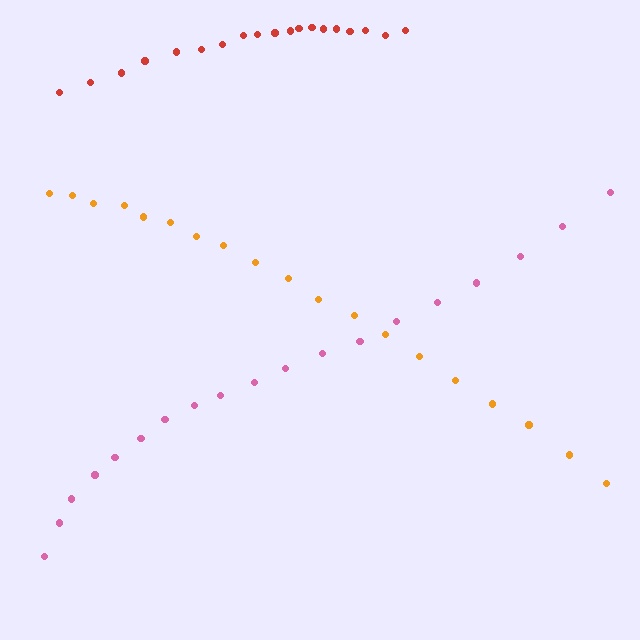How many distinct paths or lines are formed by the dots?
There are 3 distinct paths.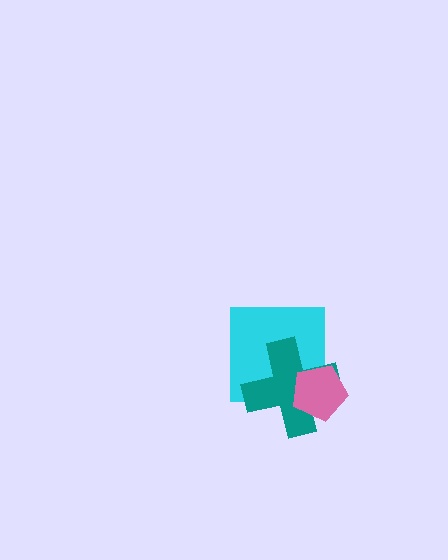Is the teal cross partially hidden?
Yes, it is partially covered by another shape.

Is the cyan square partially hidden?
Yes, it is partially covered by another shape.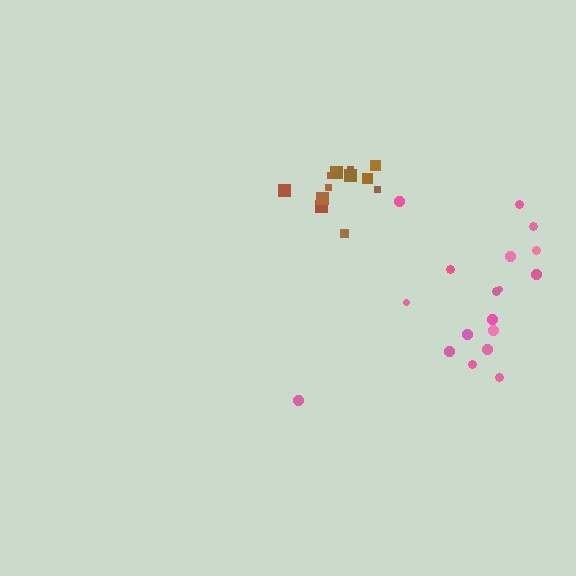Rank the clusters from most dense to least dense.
brown, pink.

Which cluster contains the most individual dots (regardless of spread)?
Pink (18).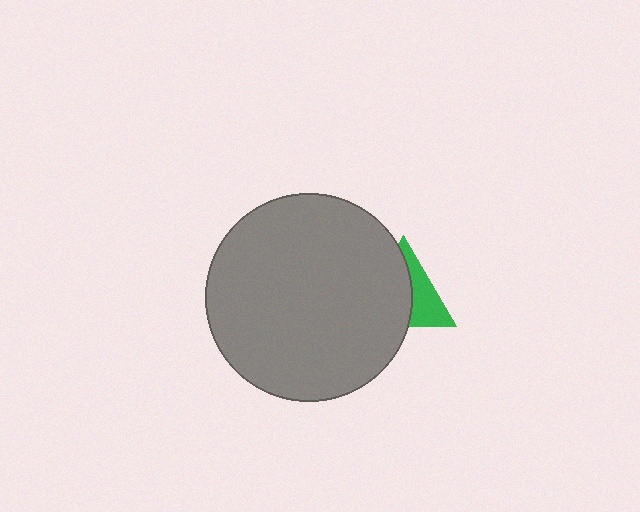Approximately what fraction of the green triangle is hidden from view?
Roughly 59% of the green triangle is hidden behind the gray circle.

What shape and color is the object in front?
The object in front is a gray circle.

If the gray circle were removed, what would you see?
You would see the complete green triangle.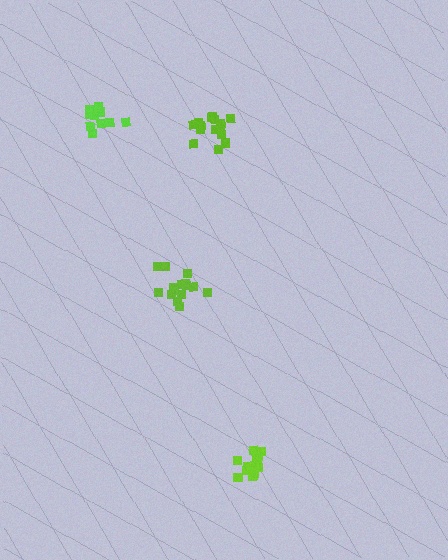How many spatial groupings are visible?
There are 4 spatial groupings.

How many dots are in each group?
Group 1: 15 dots, Group 2: 15 dots, Group 3: 12 dots, Group 4: 13 dots (55 total).